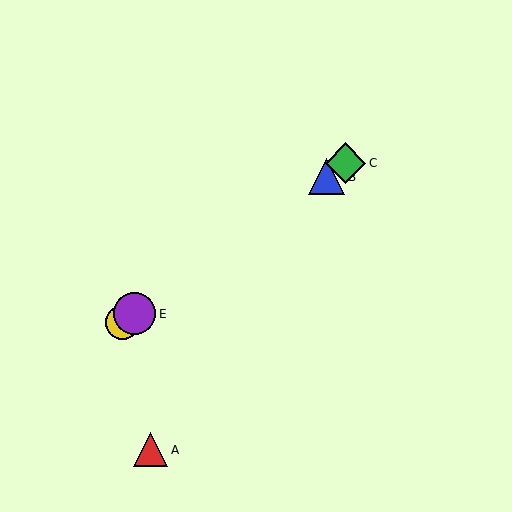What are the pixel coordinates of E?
Object E is at (135, 314).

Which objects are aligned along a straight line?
Objects B, C, D, E are aligned along a straight line.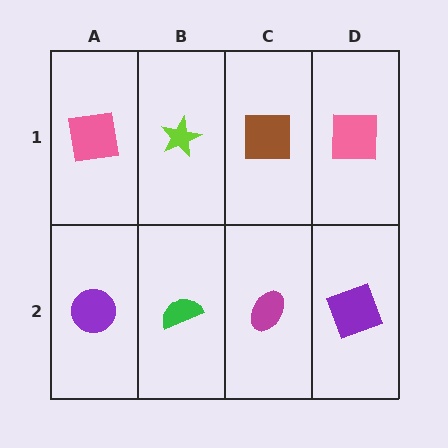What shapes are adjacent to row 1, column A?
A purple circle (row 2, column A), a lime star (row 1, column B).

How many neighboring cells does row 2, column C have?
3.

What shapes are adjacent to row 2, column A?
A pink square (row 1, column A), a green semicircle (row 2, column B).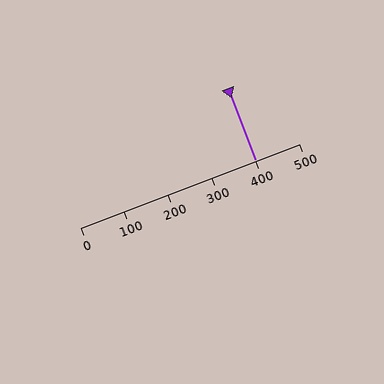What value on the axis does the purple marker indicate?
The marker indicates approximately 400.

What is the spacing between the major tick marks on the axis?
The major ticks are spaced 100 apart.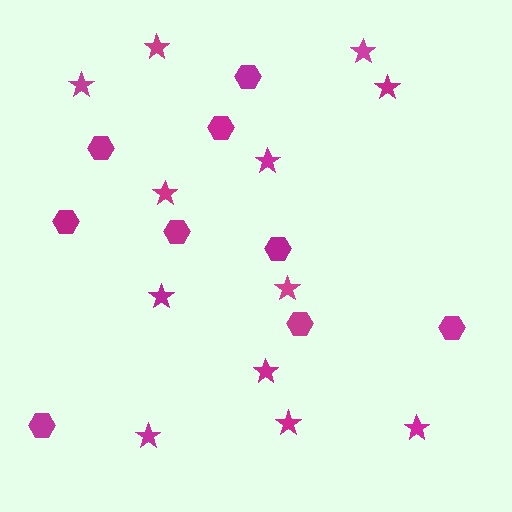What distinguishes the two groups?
There are 2 groups: one group of stars (12) and one group of hexagons (9).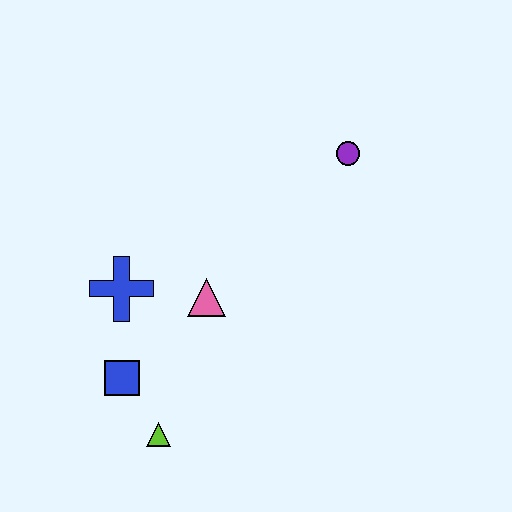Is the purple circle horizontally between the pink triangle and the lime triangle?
No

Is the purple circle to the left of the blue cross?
No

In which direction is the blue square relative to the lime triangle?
The blue square is above the lime triangle.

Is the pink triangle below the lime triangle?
No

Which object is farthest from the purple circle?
The lime triangle is farthest from the purple circle.